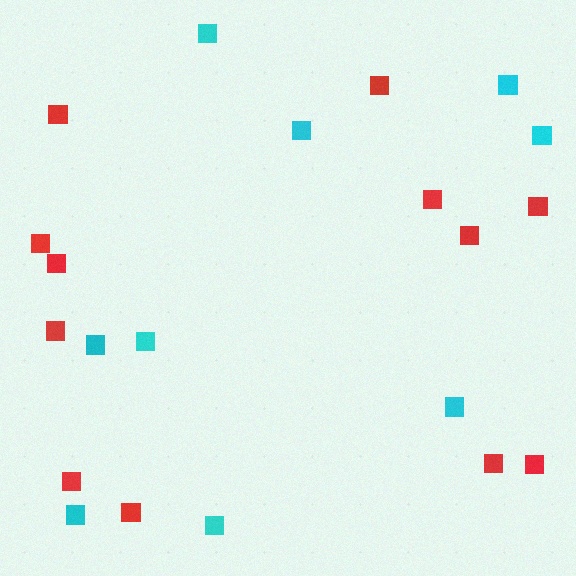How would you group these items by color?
There are 2 groups: one group of cyan squares (9) and one group of red squares (12).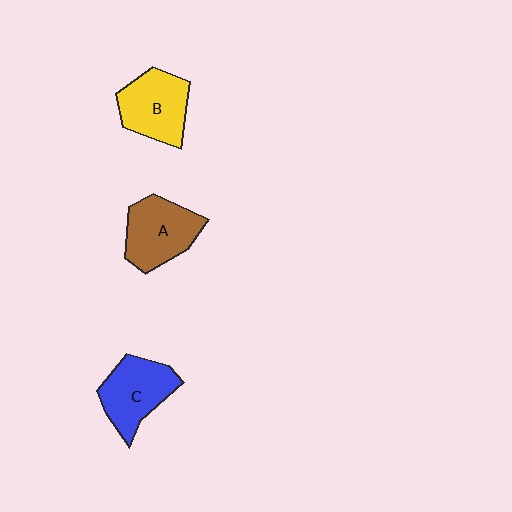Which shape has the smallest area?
Shape C (blue).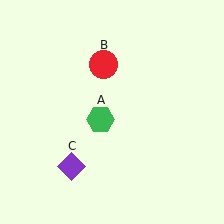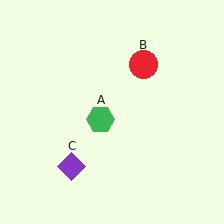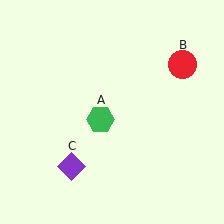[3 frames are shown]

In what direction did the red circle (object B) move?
The red circle (object B) moved right.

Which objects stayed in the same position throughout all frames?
Green hexagon (object A) and purple diamond (object C) remained stationary.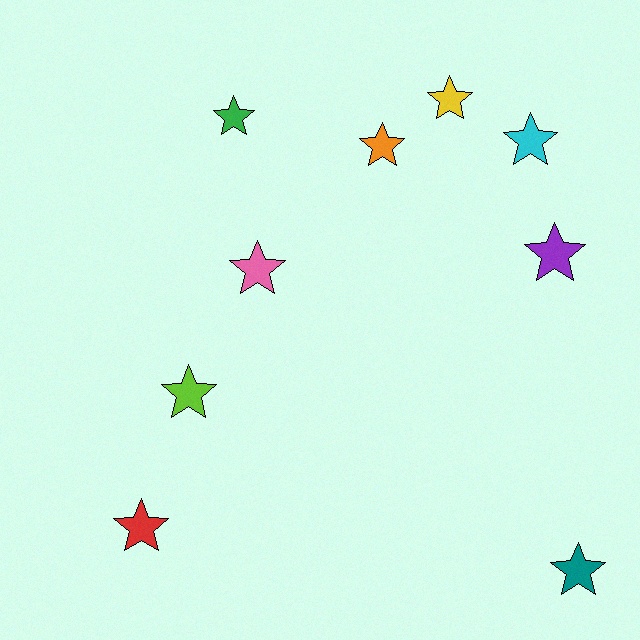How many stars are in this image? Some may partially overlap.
There are 9 stars.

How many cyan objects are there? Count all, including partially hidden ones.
There is 1 cyan object.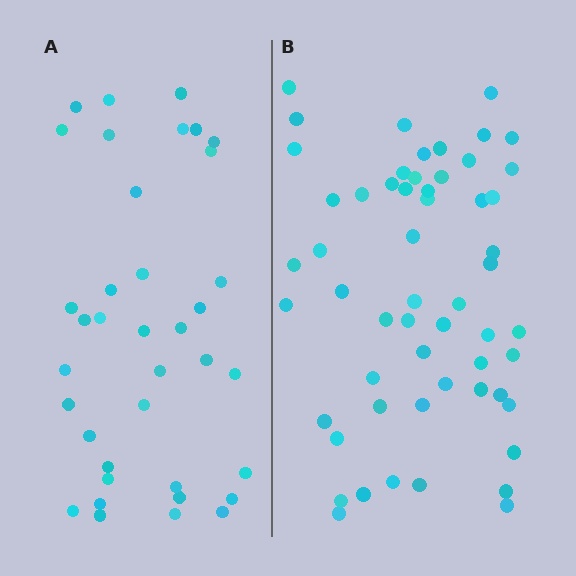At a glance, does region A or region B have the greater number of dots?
Region B (the right region) has more dots.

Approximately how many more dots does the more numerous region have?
Region B has approximately 20 more dots than region A.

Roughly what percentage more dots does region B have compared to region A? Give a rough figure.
About 50% more.